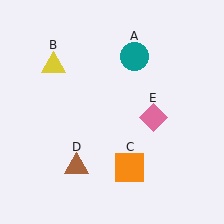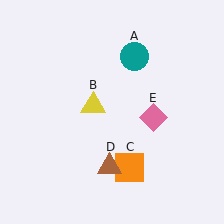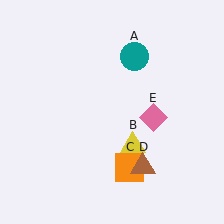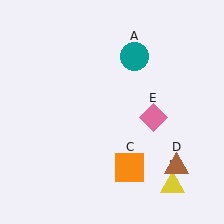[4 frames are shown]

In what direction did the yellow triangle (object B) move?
The yellow triangle (object B) moved down and to the right.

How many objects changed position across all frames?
2 objects changed position: yellow triangle (object B), brown triangle (object D).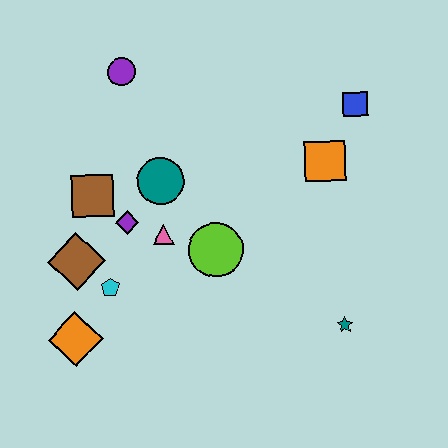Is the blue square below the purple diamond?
No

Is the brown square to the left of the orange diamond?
No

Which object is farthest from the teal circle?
The teal star is farthest from the teal circle.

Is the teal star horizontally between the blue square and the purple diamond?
Yes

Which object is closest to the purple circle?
The teal circle is closest to the purple circle.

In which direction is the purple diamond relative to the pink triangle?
The purple diamond is to the left of the pink triangle.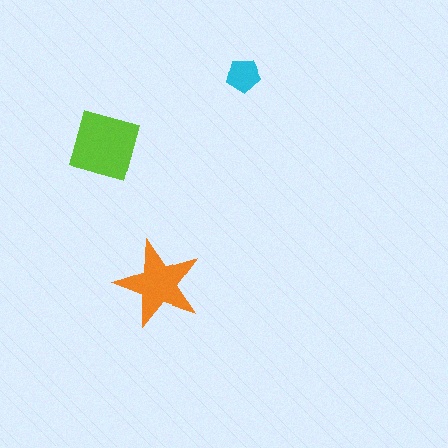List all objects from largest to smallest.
The lime diamond, the orange star, the cyan pentagon.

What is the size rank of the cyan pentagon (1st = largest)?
3rd.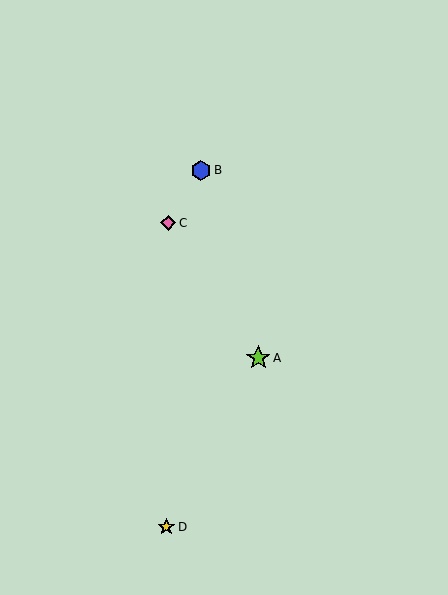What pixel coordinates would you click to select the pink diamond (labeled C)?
Click at (168, 223) to select the pink diamond C.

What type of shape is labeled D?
Shape D is a yellow star.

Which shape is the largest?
The lime star (labeled A) is the largest.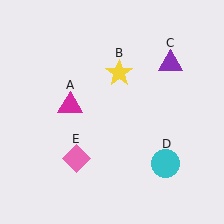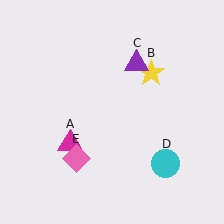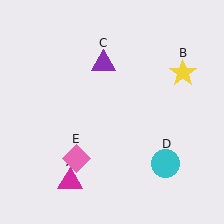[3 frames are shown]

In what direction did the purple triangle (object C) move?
The purple triangle (object C) moved left.